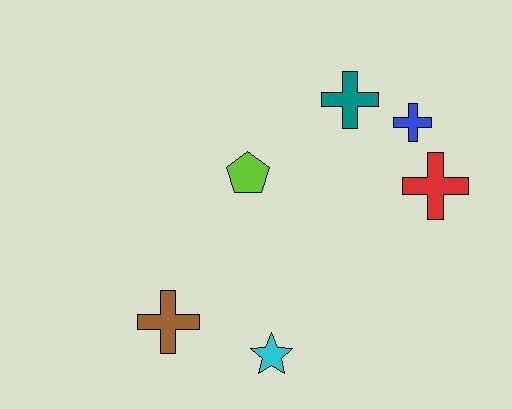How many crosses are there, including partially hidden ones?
There are 4 crosses.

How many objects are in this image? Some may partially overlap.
There are 6 objects.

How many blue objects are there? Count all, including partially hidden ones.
There is 1 blue object.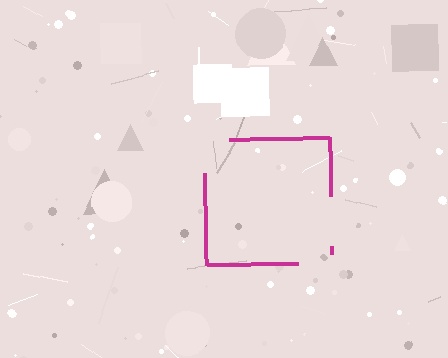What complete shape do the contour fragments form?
The contour fragments form a square.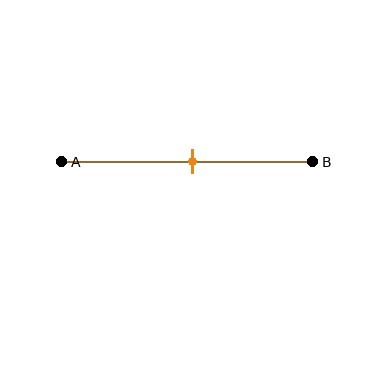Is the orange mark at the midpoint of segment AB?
Yes, the mark is approximately at the midpoint.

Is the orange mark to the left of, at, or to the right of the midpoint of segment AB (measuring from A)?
The orange mark is approximately at the midpoint of segment AB.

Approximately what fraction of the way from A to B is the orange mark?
The orange mark is approximately 50% of the way from A to B.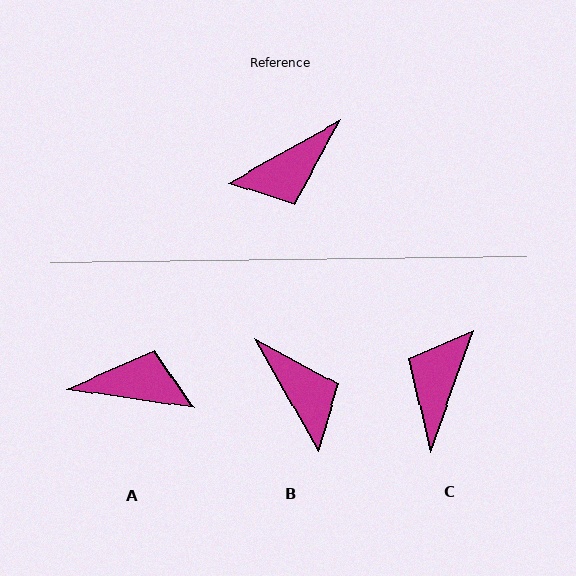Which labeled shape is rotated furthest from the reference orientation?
A, about 142 degrees away.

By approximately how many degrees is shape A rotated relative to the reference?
Approximately 142 degrees counter-clockwise.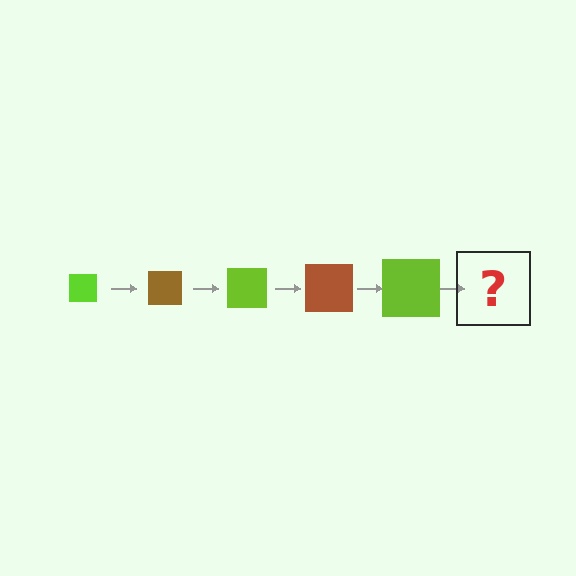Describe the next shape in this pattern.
It should be a brown square, larger than the previous one.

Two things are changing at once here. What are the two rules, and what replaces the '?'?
The two rules are that the square grows larger each step and the color cycles through lime and brown. The '?' should be a brown square, larger than the previous one.